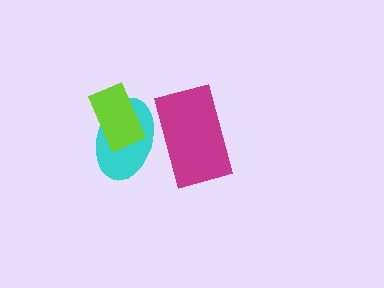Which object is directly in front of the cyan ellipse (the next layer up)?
The lime rectangle is directly in front of the cyan ellipse.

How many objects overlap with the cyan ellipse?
2 objects overlap with the cyan ellipse.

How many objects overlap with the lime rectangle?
1 object overlaps with the lime rectangle.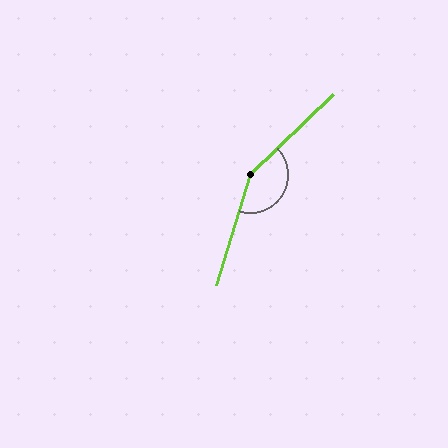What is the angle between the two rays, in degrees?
Approximately 151 degrees.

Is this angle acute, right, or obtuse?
It is obtuse.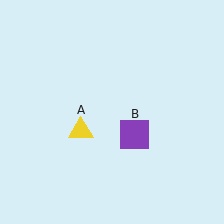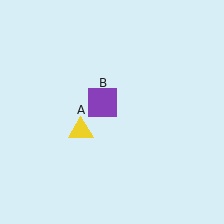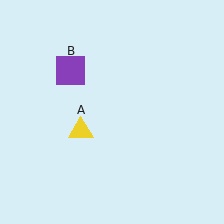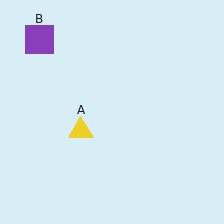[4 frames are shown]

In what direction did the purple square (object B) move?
The purple square (object B) moved up and to the left.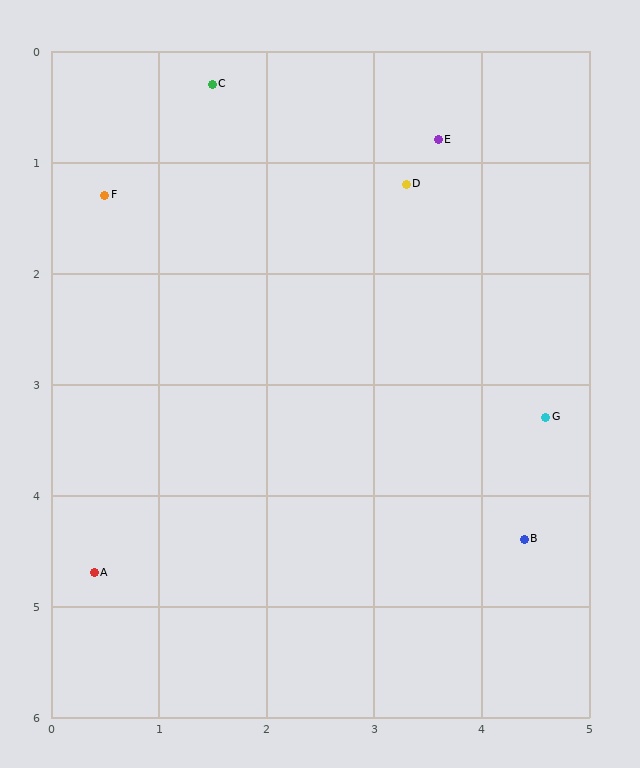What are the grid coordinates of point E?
Point E is at approximately (3.6, 0.8).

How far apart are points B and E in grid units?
Points B and E are about 3.7 grid units apart.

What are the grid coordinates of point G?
Point G is at approximately (4.6, 3.3).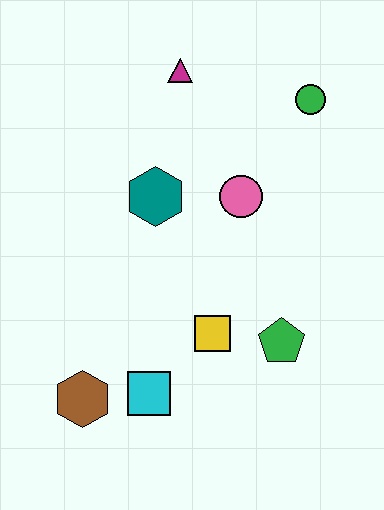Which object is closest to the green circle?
The pink circle is closest to the green circle.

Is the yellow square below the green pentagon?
No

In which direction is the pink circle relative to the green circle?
The pink circle is below the green circle.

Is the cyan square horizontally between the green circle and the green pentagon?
No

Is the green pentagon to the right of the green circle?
No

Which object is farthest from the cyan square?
The green circle is farthest from the cyan square.